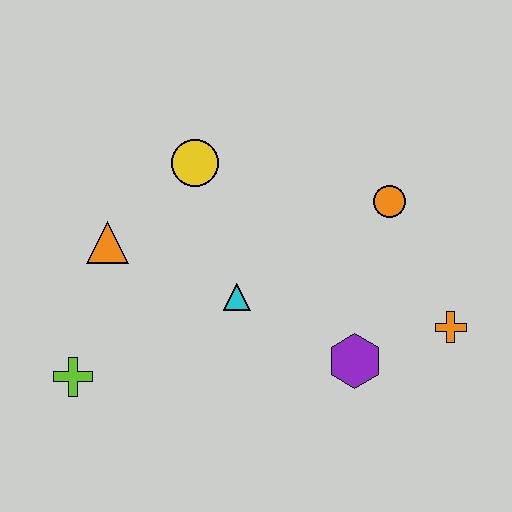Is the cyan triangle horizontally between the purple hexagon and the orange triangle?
Yes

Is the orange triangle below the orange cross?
No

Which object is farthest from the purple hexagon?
The lime cross is farthest from the purple hexagon.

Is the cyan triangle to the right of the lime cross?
Yes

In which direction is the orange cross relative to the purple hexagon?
The orange cross is to the right of the purple hexagon.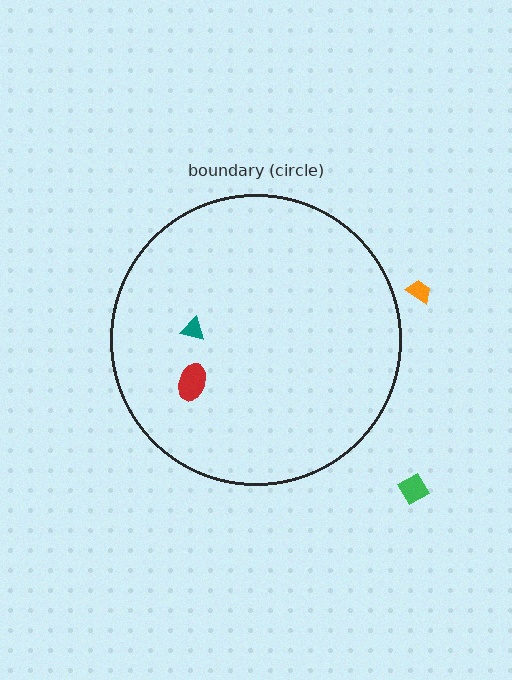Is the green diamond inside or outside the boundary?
Outside.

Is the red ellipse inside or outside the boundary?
Inside.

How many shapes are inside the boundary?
2 inside, 2 outside.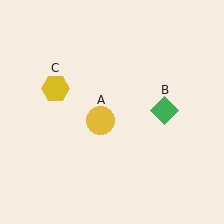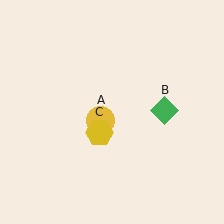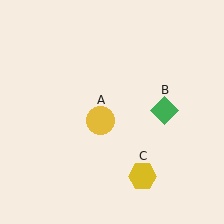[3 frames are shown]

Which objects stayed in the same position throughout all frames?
Yellow circle (object A) and green diamond (object B) remained stationary.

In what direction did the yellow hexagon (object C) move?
The yellow hexagon (object C) moved down and to the right.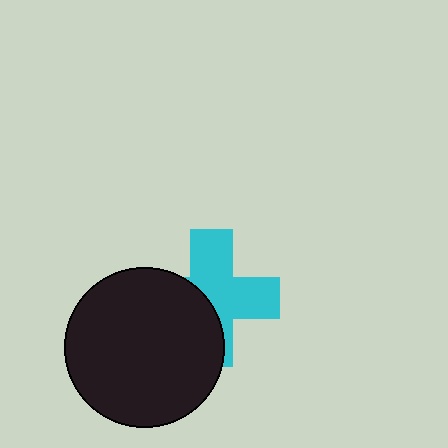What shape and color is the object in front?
The object in front is a black circle.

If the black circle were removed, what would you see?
You would see the complete cyan cross.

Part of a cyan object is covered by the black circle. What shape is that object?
It is a cross.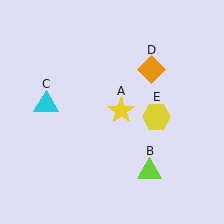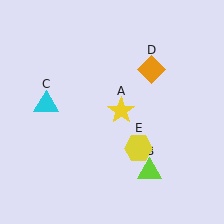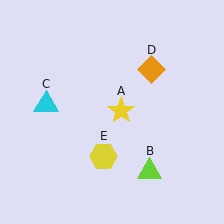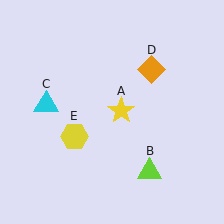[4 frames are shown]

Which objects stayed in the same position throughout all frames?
Yellow star (object A) and lime triangle (object B) and cyan triangle (object C) and orange diamond (object D) remained stationary.